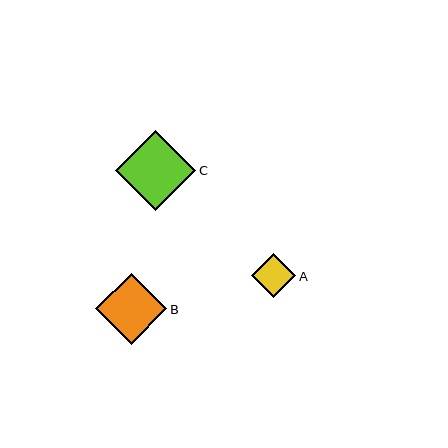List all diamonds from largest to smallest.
From largest to smallest: C, B, A.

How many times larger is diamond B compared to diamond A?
Diamond B is approximately 1.6 times the size of diamond A.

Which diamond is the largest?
Diamond C is the largest with a size of approximately 80 pixels.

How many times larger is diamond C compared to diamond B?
Diamond C is approximately 1.1 times the size of diamond B.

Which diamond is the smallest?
Diamond A is the smallest with a size of approximately 44 pixels.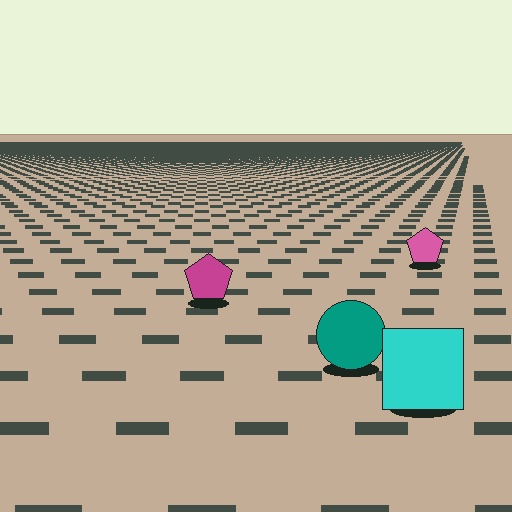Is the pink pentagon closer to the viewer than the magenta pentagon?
No. The magenta pentagon is closer — you can tell from the texture gradient: the ground texture is coarser near it.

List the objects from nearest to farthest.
From nearest to farthest: the cyan square, the teal circle, the magenta pentagon, the pink pentagon.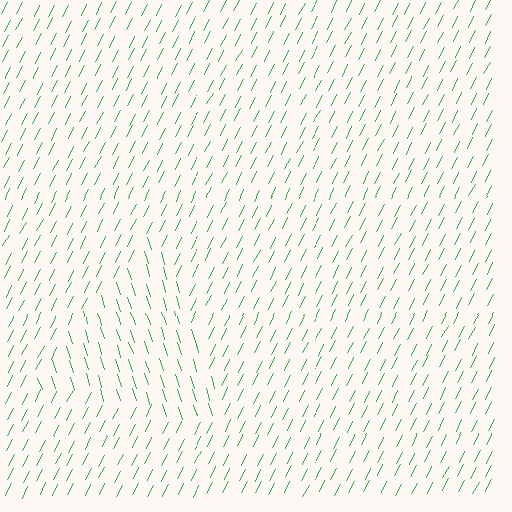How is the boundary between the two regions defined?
The boundary is defined purely by a change in line orientation (approximately 45 degrees difference). All lines are the same color and thickness.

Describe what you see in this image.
The image is filled with small green line segments. A triangle region in the image has lines oriented differently from the surrounding lines, creating a visible texture boundary.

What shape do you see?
I see a triangle.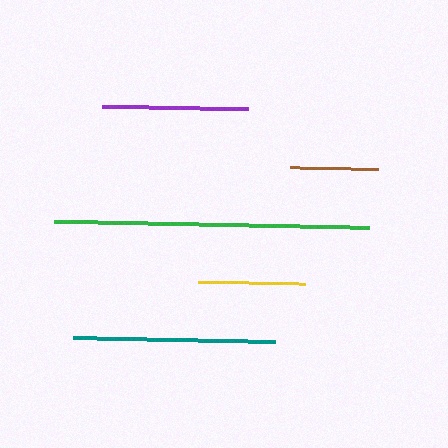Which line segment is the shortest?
The brown line is the shortest at approximately 87 pixels.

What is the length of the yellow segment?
The yellow segment is approximately 107 pixels long.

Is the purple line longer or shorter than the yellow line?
The purple line is longer than the yellow line.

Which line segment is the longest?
The green line is the longest at approximately 314 pixels.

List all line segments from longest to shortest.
From longest to shortest: green, teal, purple, yellow, brown.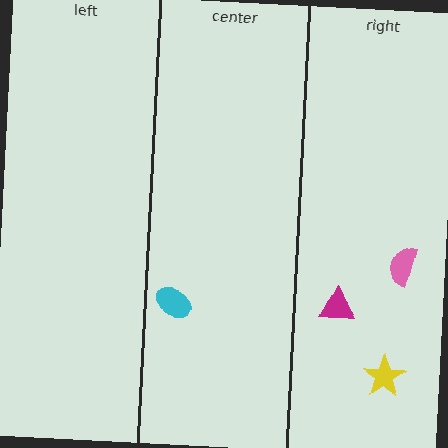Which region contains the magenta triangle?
The right region.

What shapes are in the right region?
The pink semicircle, the yellow star, the magenta triangle.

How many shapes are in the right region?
3.